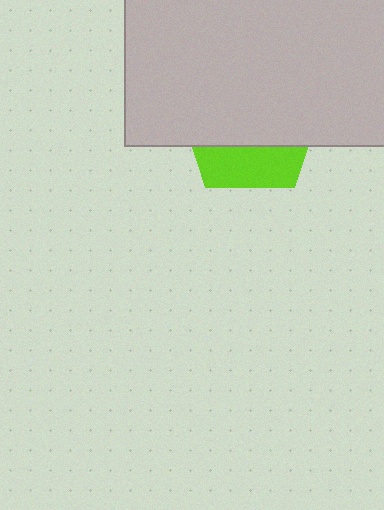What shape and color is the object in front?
The object in front is a light gray rectangle.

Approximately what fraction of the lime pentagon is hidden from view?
Roughly 70% of the lime pentagon is hidden behind the light gray rectangle.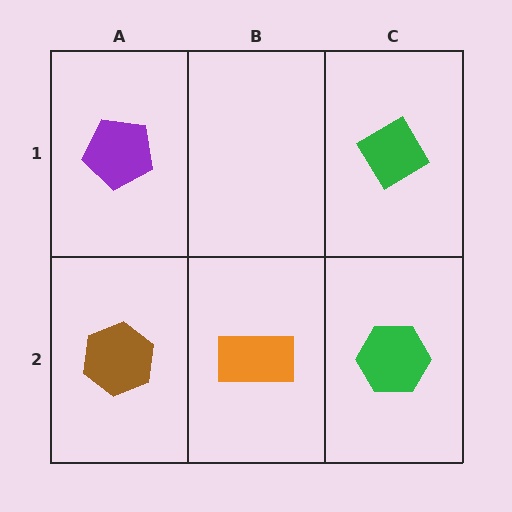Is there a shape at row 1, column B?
No, that cell is empty.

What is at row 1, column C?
A green diamond.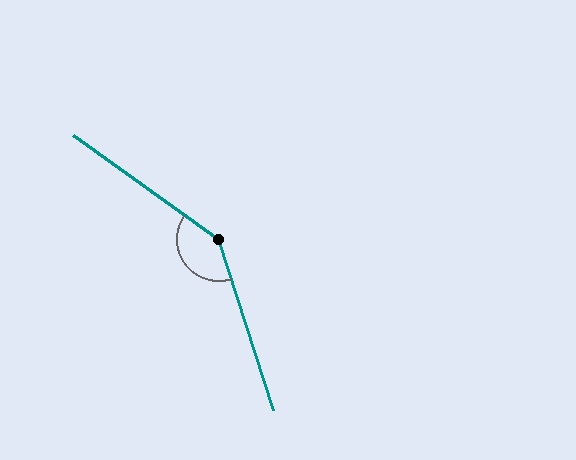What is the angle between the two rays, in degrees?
Approximately 143 degrees.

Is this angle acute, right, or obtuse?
It is obtuse.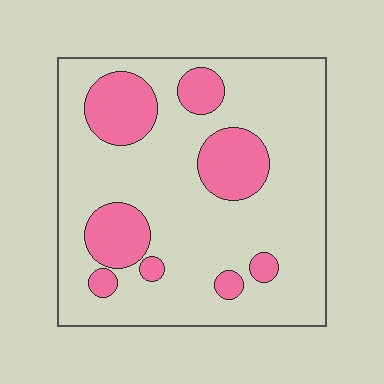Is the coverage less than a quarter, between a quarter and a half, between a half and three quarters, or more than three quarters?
Less than a quarter.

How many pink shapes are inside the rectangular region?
8.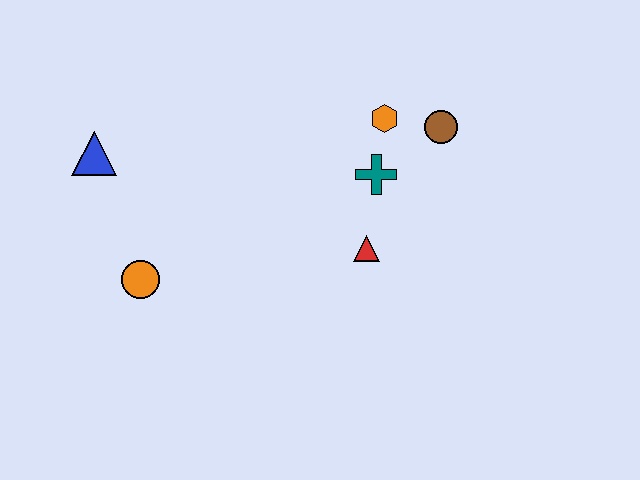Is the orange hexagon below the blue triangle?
No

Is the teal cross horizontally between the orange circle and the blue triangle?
No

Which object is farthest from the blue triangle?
The brown circle is farthest from the blue triangle.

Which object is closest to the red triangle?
The teal cross is closest to the red triangle.